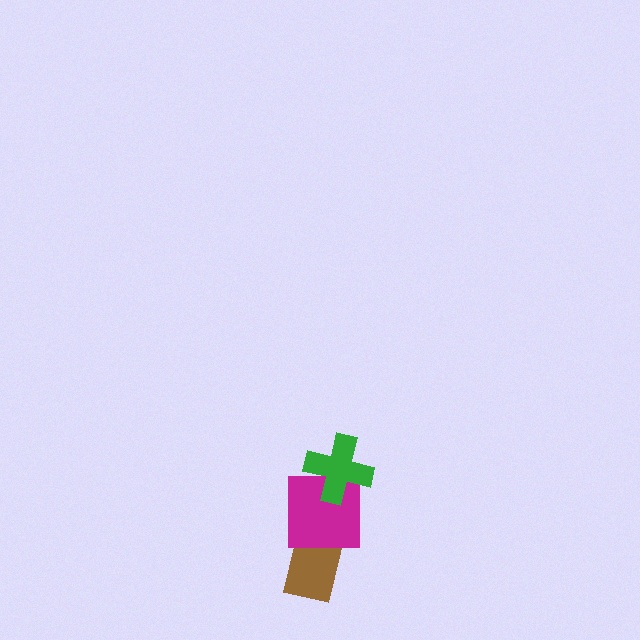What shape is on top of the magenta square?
The green cross is on top of the magenta square.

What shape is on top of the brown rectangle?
The magenta square is on top of the brown rectangle.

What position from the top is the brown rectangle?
The brown rectangle is 3rd from the top.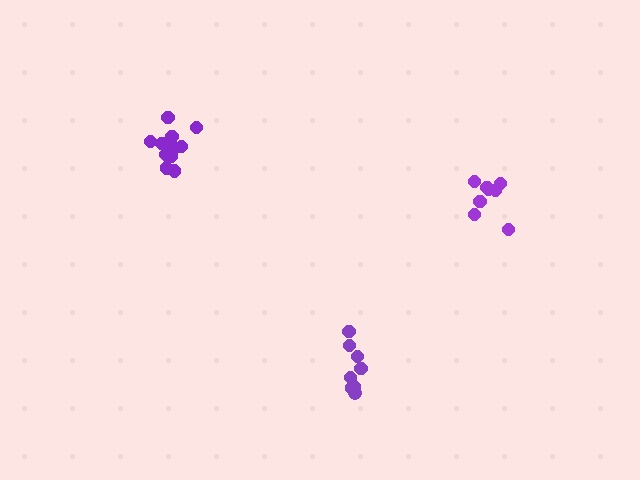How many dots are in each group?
Group 1: 8 dots, Group 2: 13 dots, Group 3: 8 dots (29 total).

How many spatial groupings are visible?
There are 3 spatial groupings.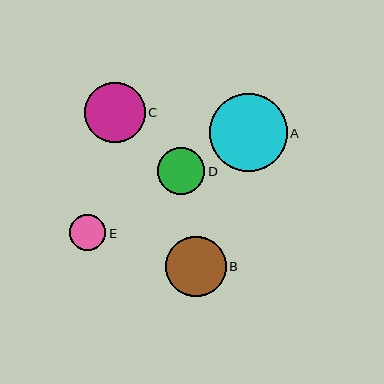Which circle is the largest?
Circle A is the largest with a size of approximately 77 pixels.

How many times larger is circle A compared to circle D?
Circle A is approximately 1.6 times the size of circle D.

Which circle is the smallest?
Circle E is the smallest with a size of approximately 36 pixels.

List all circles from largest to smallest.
From largest to smallest: A, C, B, D, E.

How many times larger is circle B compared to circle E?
Circle B is approximately 1.7 times the size of circle E.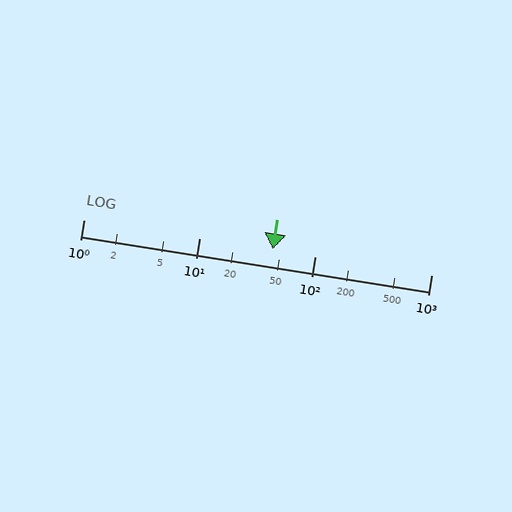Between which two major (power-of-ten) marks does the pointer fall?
The pointer is between 10 and 100.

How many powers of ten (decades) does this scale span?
The scale spans 3 decades, from 1 to 1000.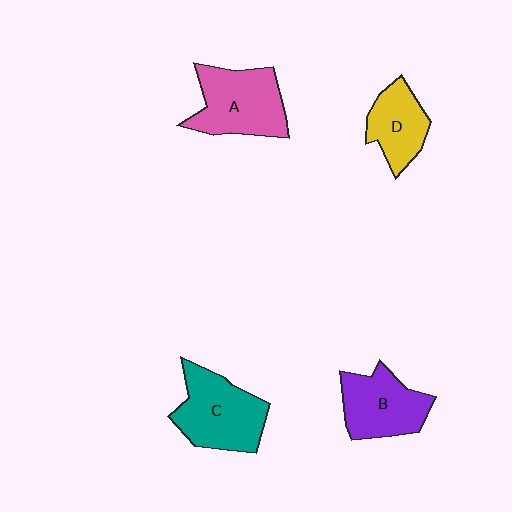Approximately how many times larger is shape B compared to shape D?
Approximately 1.2 times.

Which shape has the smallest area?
Shape D (yellow).